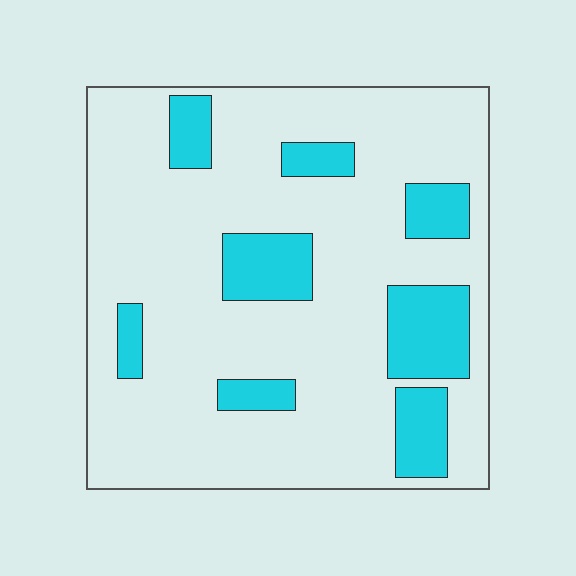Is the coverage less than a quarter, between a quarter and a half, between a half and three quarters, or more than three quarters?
Less than a quarter.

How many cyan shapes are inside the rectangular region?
8.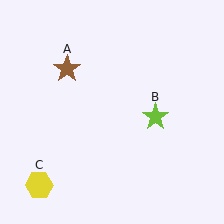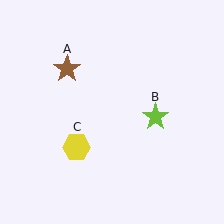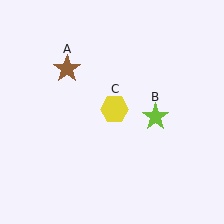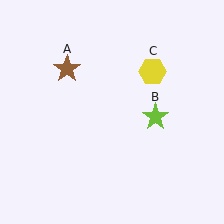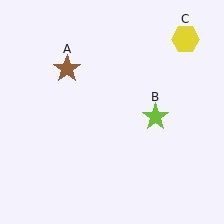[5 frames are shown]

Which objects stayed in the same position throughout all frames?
Brown star (object A) and lime star (object B) remained stationary.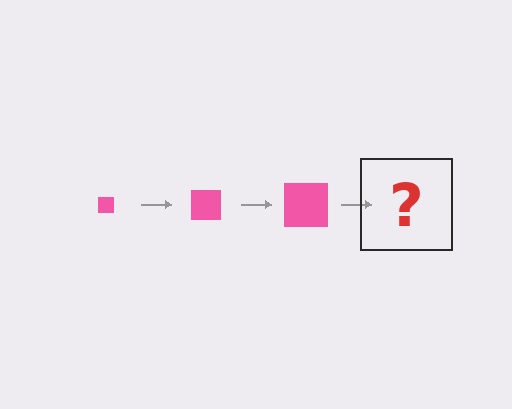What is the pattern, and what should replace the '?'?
The pattern is that the square gets progressively larger each step. The '?' should be a pink square, larger than the previous one.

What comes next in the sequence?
The next element should be a pink square, larger than the previous one.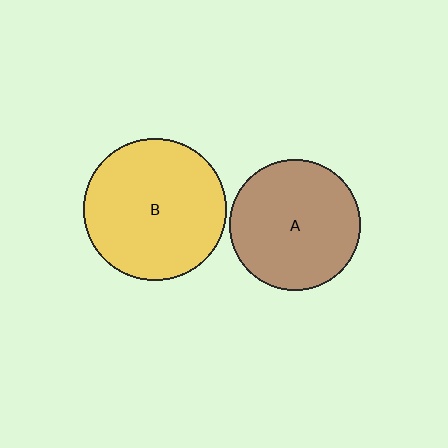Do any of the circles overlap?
No, none of the circles overlap.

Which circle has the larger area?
Circle B (yellow).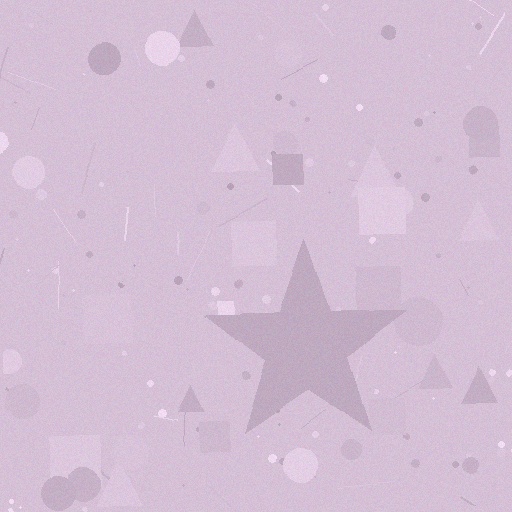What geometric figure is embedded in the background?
A star is embedded in the background.